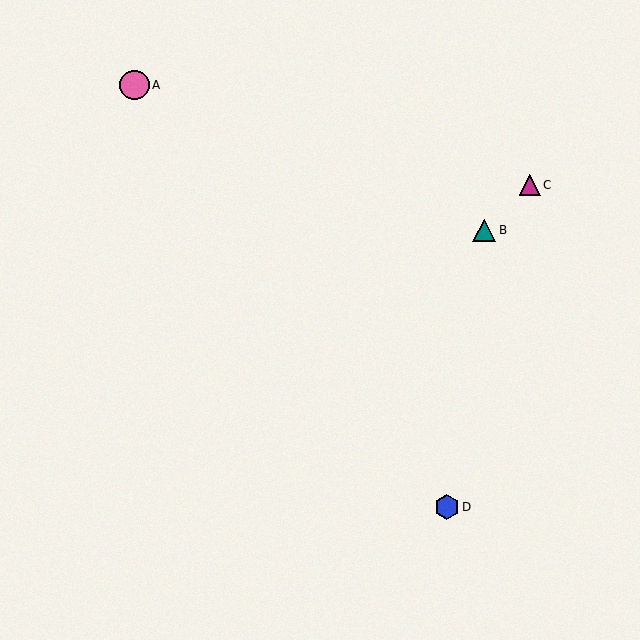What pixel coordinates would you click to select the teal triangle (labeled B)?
Click at (484, 231) to select the teal triangle B.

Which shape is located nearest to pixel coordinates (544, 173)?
The magenta triangle (labeled C) at (530, 185) is nearest to that location.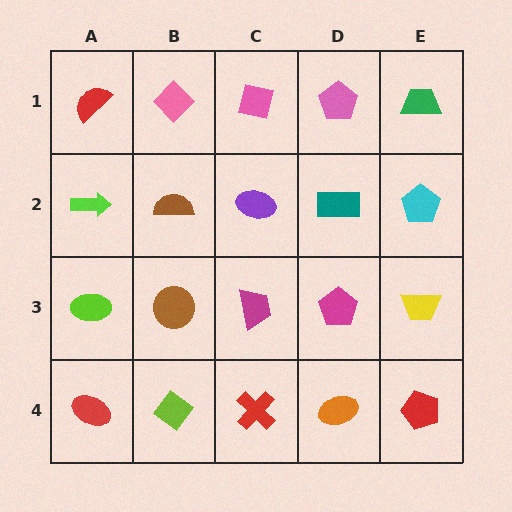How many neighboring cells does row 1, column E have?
2.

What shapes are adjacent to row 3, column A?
A lime arrow (row 2, column A), a red ellipse (row 4, column A), a brown circle (row 3, column B).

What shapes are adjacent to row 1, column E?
A cyan pentagon (row 2, column E), a pink pentagon (row 1, column D).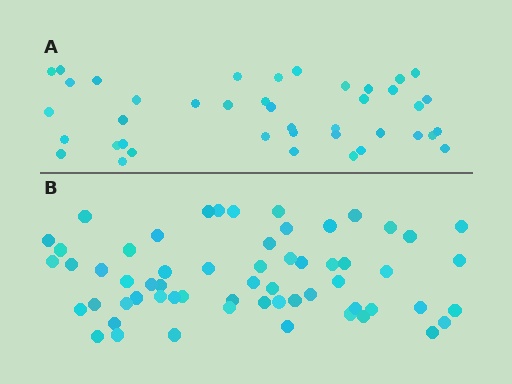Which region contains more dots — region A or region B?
Region B (the bottom region) has more dots.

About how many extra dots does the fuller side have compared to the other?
Region B has approximately 20 more dots than region A.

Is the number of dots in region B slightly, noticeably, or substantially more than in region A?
Region B has substantially more. The ratio is roughly 1.5 to 1.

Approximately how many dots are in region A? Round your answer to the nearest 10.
About 40 dots. (The exact count is 41, which rounds to 40.)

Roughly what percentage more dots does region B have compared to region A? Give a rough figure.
About 45% more.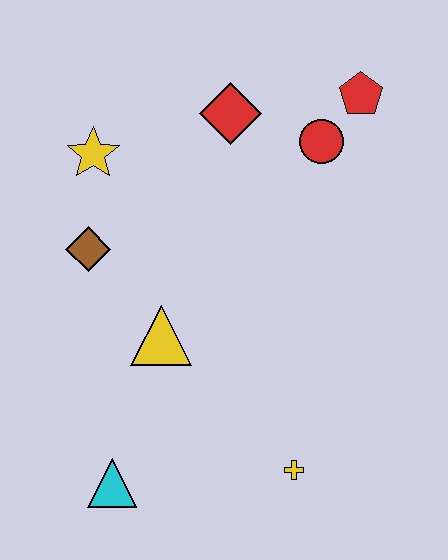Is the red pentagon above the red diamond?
Yes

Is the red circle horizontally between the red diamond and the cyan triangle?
No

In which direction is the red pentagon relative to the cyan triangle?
The red pentagon is above the cyan triangle.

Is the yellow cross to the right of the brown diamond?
Yes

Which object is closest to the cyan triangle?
The yellow triangle is closest to the cyan triangle.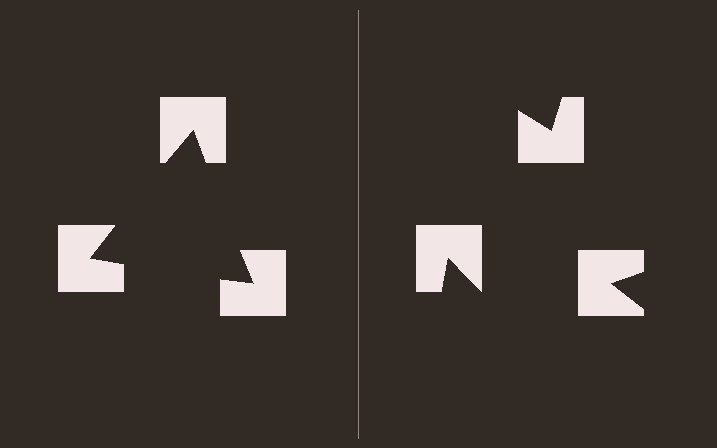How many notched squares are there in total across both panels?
6 — 3 on each side.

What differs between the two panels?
The notched squares are positioned identically on both sides; only the wedge orientations differ. On the left they align to a triangle; on the right they are misaligned.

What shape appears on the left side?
An illusory triangle.